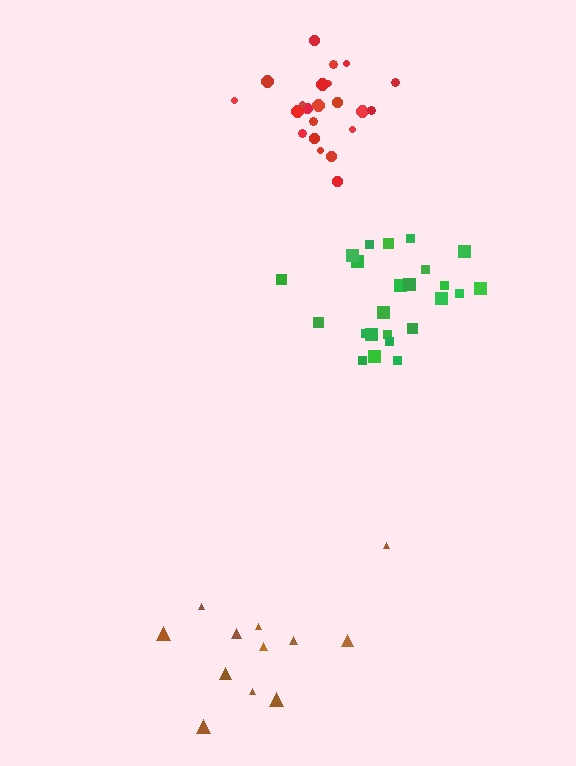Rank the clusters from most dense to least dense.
red, green, brown.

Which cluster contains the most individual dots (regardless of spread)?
Green (24).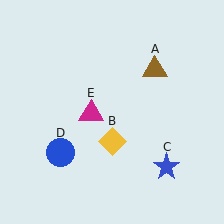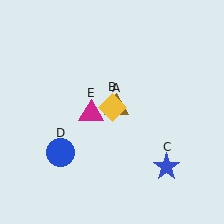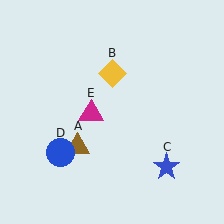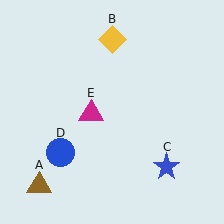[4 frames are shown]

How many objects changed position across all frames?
2 objects changed position: brown triangle (object A), yellow diamond (object B).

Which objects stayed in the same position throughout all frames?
Blue star (object C) and blue circle (object D) and magenta triangle (object E) remained stationary.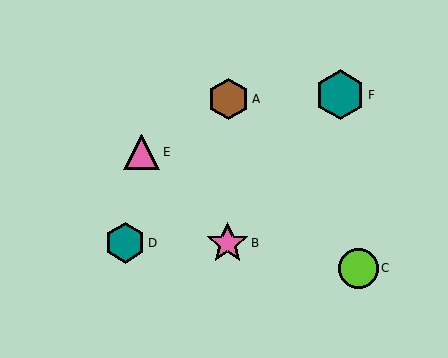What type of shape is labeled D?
Shape D is a teal hexagon.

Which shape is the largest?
The teal hexagon (labeled F) is the largest.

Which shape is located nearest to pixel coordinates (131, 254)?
The teal hexagon (labeled D) at (125, 243) is nearest to that location.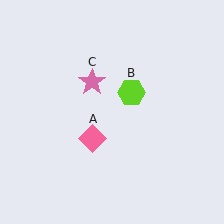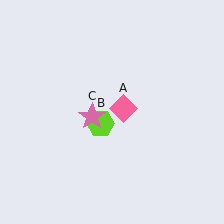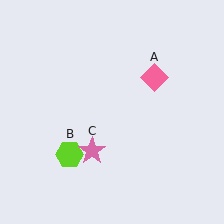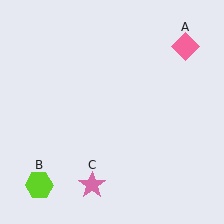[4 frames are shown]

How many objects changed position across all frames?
3 objects changed position: pink diamond (object A), lime hexagon (object B), pink star (object C).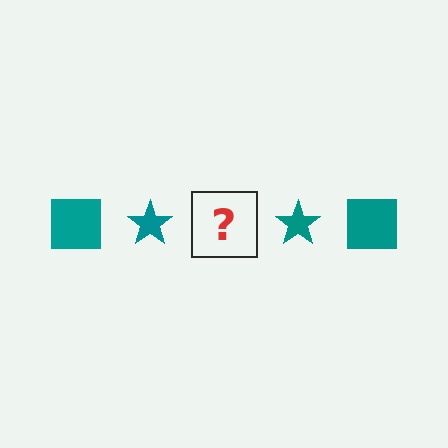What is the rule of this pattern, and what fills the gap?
The rule is that the pattern cycles through square, star shapes in teal. The gap should be filled with a teal square.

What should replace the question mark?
The question mark should be replaced with a teal square.